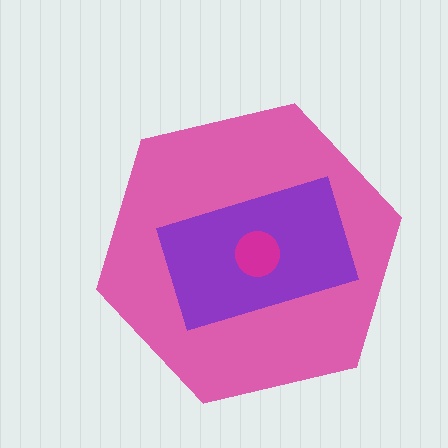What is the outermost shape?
The pink hexagon.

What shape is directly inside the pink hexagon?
The purple rectangle.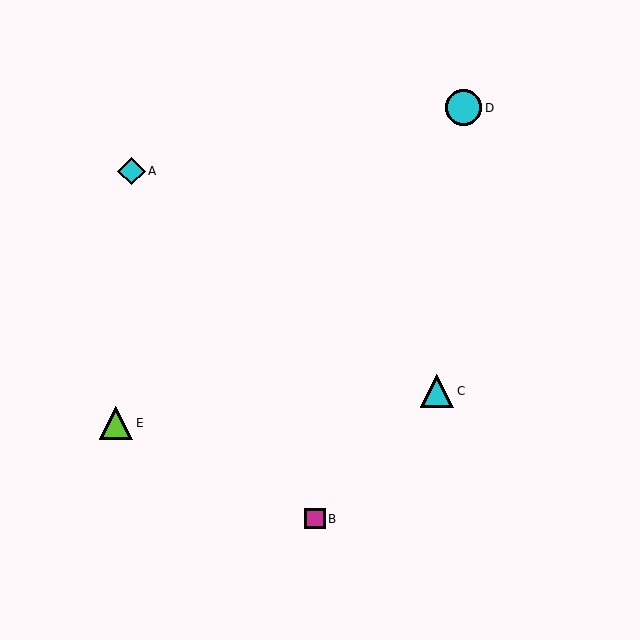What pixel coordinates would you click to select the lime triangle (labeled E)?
Click at (116, 423) to select the lime triangle E.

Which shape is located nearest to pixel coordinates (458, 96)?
The cyan circle (labeled D) at (464, 108) is nearest to that location.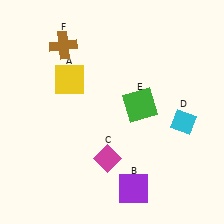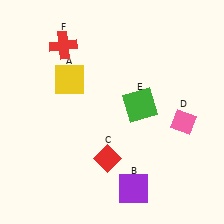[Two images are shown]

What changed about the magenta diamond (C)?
In Image 1, C is magenta. In Image 2, it changed to red.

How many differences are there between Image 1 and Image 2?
There are 3 differences between the two images.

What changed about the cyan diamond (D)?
In Image 1, D is cyan. In Image 2, it changed to pink.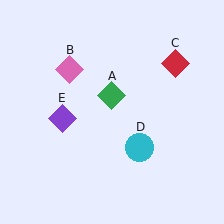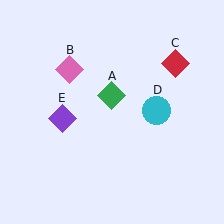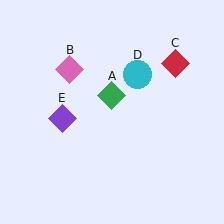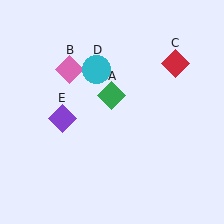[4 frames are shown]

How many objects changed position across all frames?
1 object changed position: cyan circle (object D).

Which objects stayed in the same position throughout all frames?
Green diamond (object A) and pink diamond (object B) and red diamond (object C) and purple diamond (object E) remained stationary.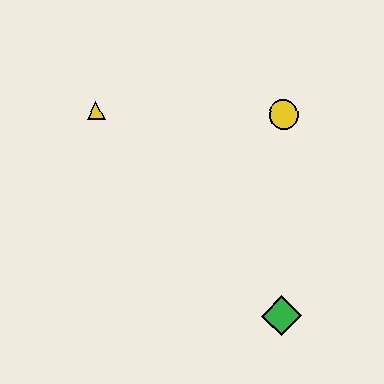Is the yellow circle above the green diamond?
Yes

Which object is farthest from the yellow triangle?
The green diamond is farthest from the yellow triangle.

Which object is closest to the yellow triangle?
The yellow circle is closest to the yellow triangle.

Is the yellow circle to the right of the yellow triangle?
Yes